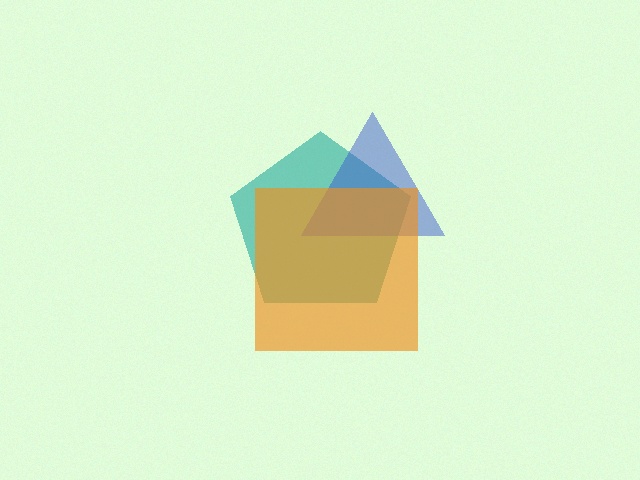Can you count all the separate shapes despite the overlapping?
Yes, there are 3 separate shapes.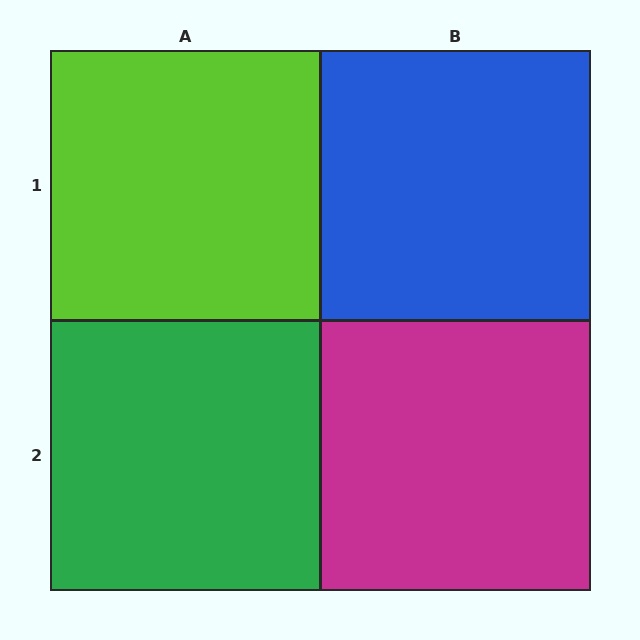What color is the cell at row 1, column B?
Blue.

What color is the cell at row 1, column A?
Lime.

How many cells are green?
1 cell is green.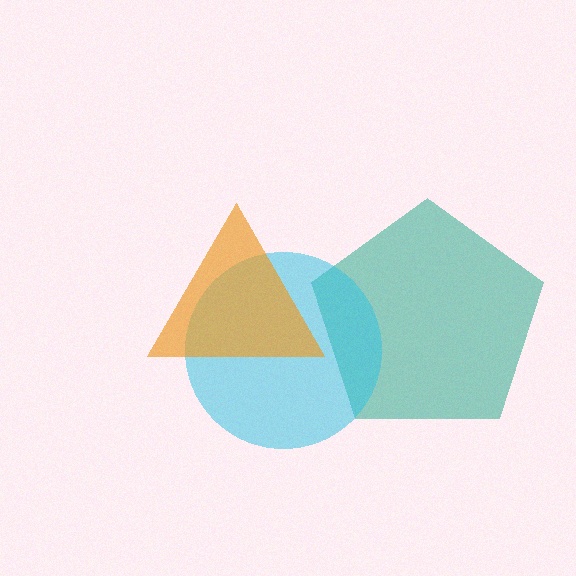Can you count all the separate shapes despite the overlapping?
Yes, there are 3 separate shapes.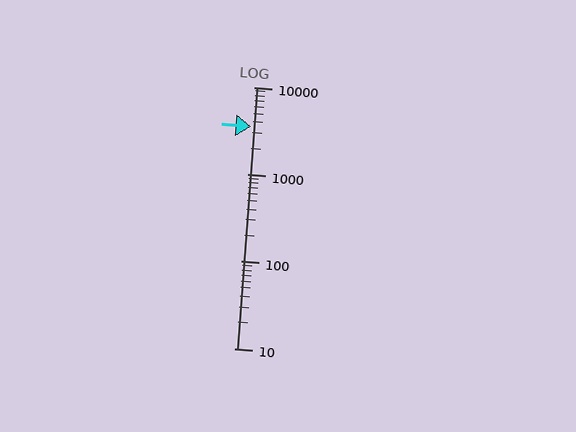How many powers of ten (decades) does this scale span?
The scale spans 3 decades, from 10 to 10000.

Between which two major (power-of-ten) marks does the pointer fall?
The pointer is between 1000 and 10000.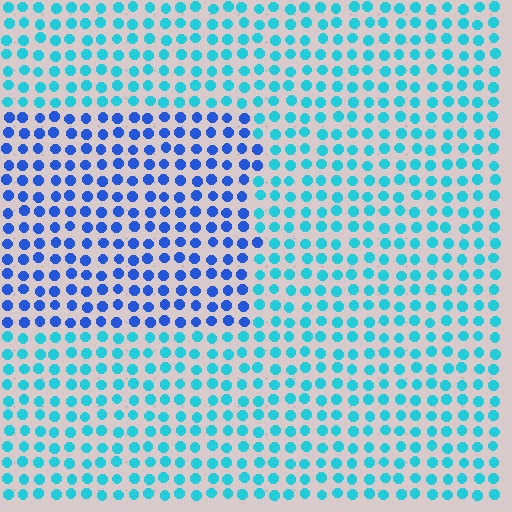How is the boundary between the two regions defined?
The boundary is defined purely by a slight shift in hue (about 39 degrees). Spacing, size, and orientation are identical on both sides.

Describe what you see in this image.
The image is filled with small cyan elements in a uniform arrangement. A rectangle-shaped region is visible where the elements are tinted to a slightly different hue, forming a subtle color boundary.